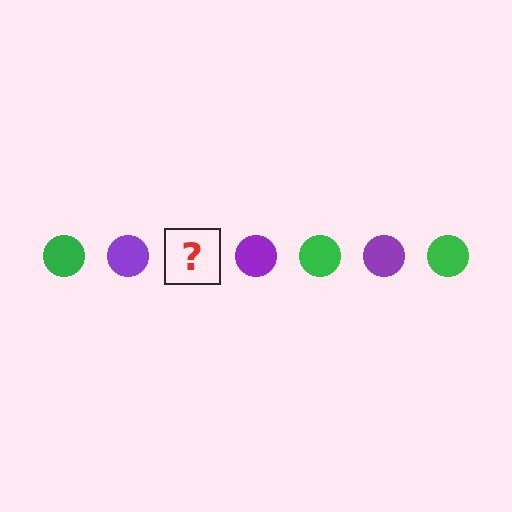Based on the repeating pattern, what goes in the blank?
The blank should be a green circle.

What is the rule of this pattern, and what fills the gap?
The rule is that the pattern cycles through green, purple circles. The gap should be filled with a green circle.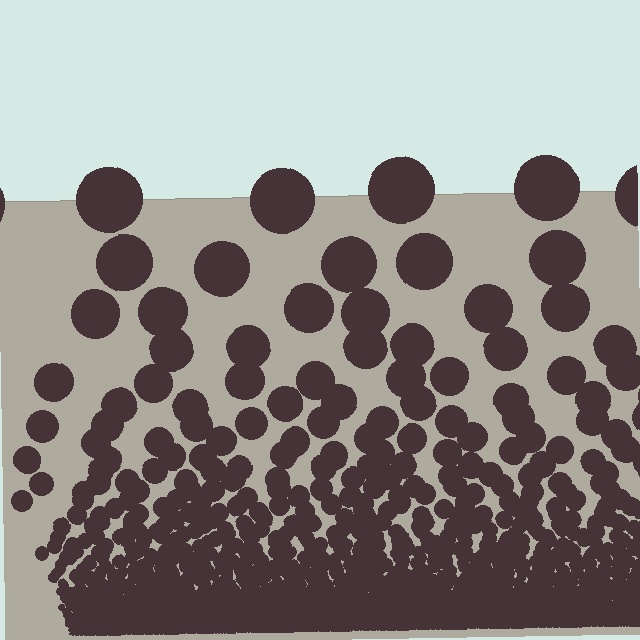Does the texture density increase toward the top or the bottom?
Density increases toward the bottom.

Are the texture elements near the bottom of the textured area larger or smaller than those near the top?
Smaller. The gradient is inverted — elements near the bottom are smaller and denser.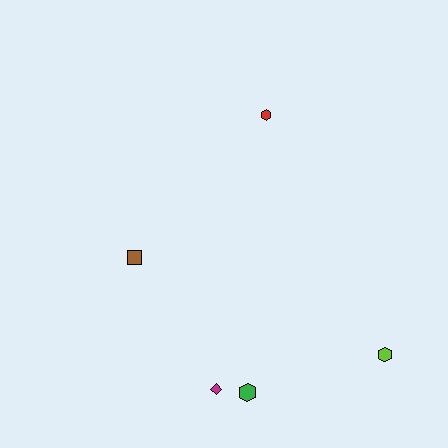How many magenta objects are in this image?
There is 1 magenta object.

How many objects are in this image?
There are 5 objects.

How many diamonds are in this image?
There is 1 diamond.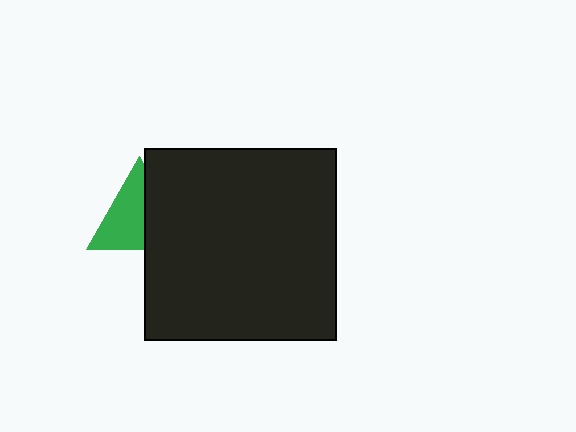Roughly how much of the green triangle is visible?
About half of it is visible (roughly 57%).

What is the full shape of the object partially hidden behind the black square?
The partially hidden object is a green triangle.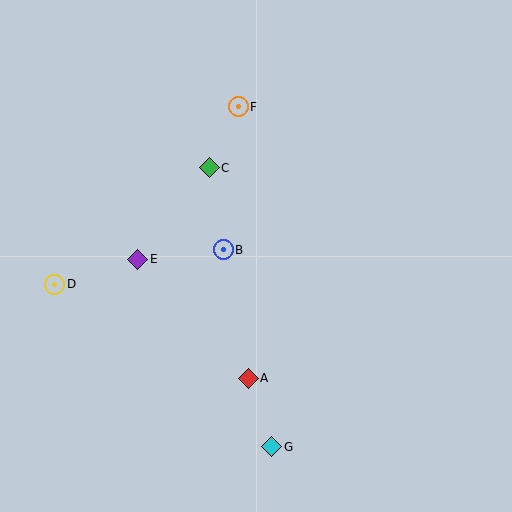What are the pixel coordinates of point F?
Point F is at (238, 107).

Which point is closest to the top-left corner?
Point F is closest to the top-left corner.